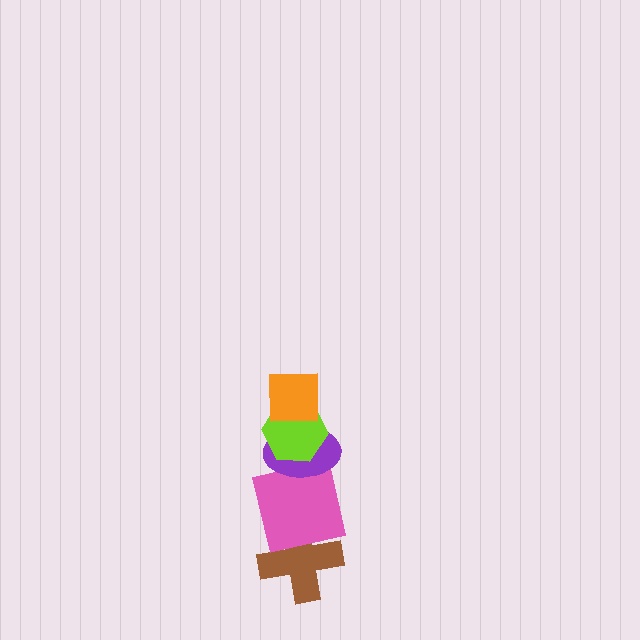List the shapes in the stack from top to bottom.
From top to bottom: the orange square, the lime hexagon, the purple ellipse, the pink square, the brown cross.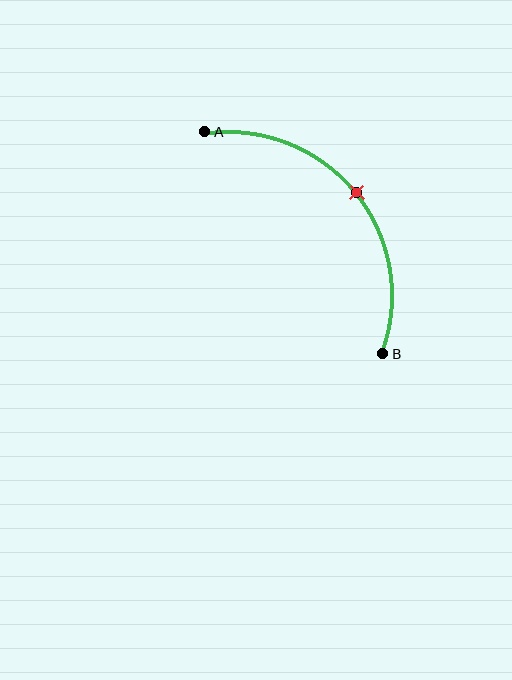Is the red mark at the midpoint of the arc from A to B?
Yes. The red mark lies on the arc at equal arc-length from both A and B — it is the arc midpoint.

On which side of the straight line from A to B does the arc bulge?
The arc bulges above and to the right of the straight line connecting A and B.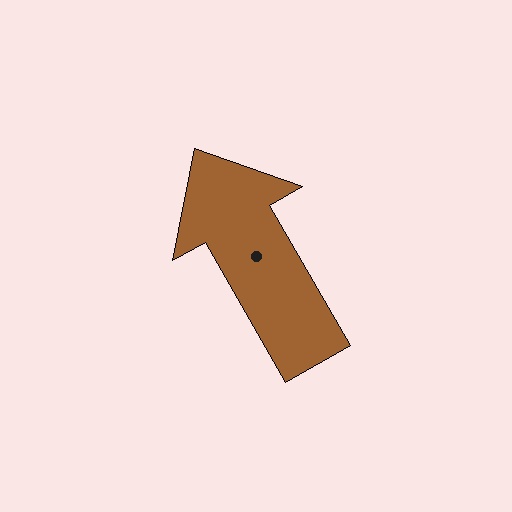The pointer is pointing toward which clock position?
Roughly 11 o'clock.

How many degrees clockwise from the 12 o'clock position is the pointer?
Approximately 330 degrees.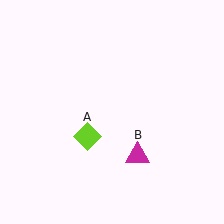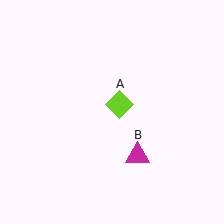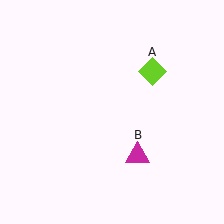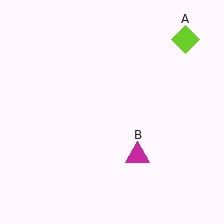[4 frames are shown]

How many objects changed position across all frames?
1 object changed position: lime diamond (object A).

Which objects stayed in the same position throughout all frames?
Magenta triangle (object B) remained stationary.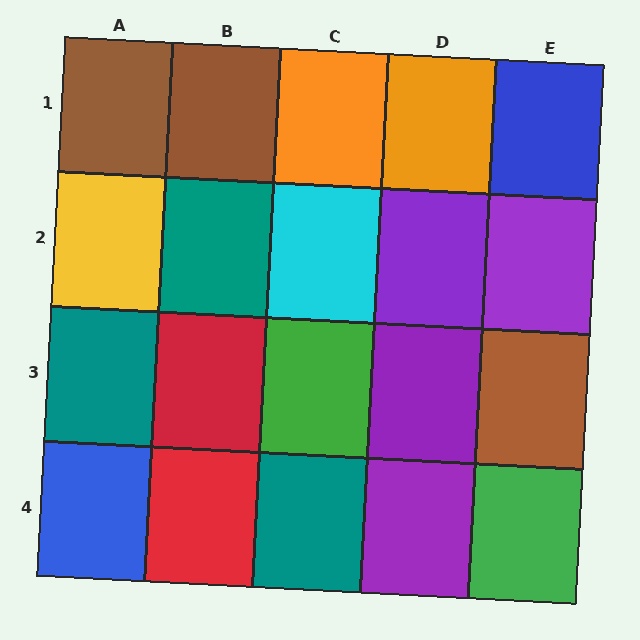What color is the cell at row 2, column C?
Cyan.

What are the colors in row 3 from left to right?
Teal, red, green, purple, brown.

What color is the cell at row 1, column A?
Brown.